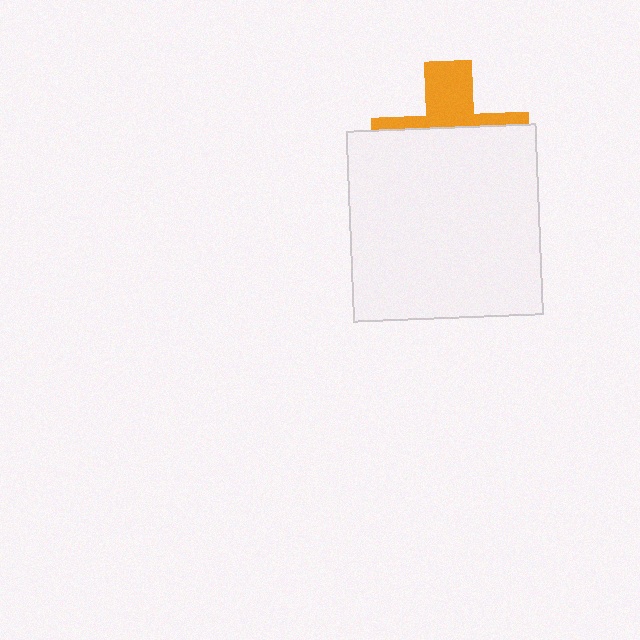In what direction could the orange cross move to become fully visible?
The orange cross could move up. That would shift it out from behind the white square entirely.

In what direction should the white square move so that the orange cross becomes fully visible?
The white square should move down. That is the shortest direction to clear the overlap and leave the orange cross fully visible.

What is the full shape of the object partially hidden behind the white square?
The partially hidden object is an orange cross.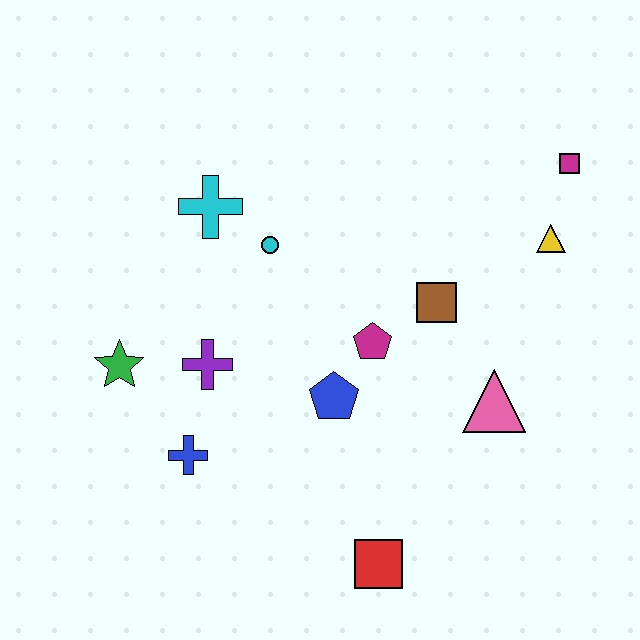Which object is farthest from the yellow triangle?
The green star is farthest from the yellow triangle.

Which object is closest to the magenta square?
The yellow triangle is closest to the magenta square.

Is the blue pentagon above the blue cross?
Yes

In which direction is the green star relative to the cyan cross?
The green star is below the cyan cross.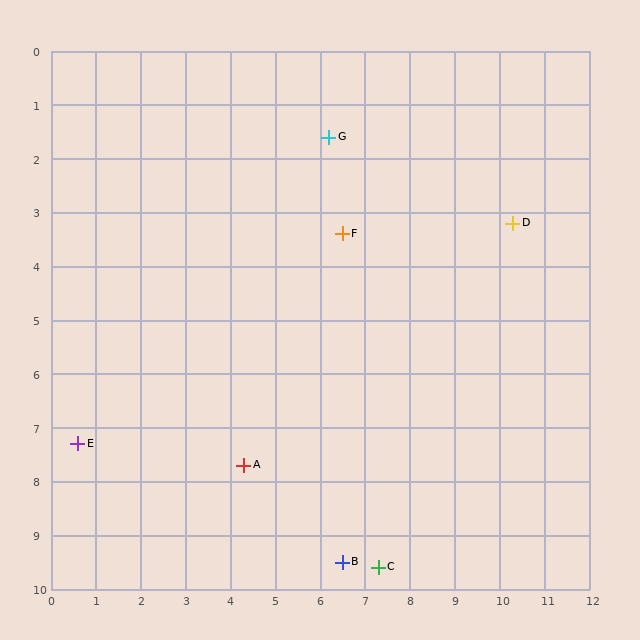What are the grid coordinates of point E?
Point E is at approximately (0.6, 7.3).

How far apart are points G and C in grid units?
Points G and C are about 8.1 grid units apart.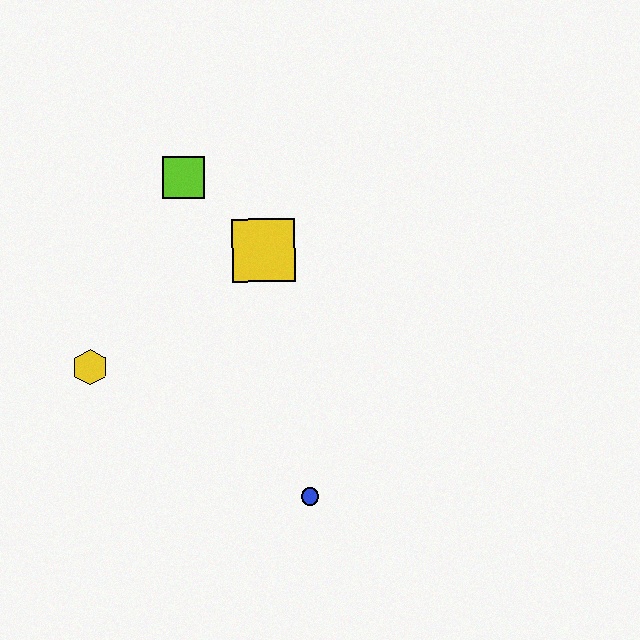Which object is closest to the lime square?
The yellow square is closest to the lime square.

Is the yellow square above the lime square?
No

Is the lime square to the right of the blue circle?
No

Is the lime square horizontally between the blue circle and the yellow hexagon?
Yes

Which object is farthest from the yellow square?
The blue circle is farthest from the yellow square.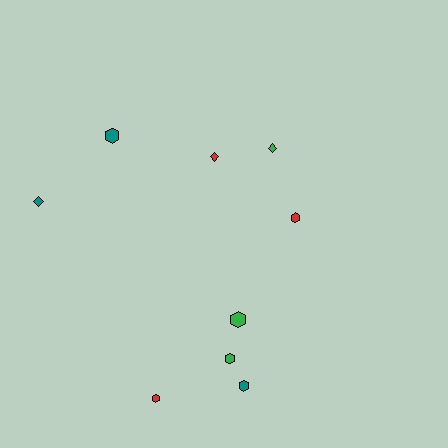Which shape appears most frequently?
Hexagon, with 6 objects.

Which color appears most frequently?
Teal, with 3 objects.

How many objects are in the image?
There are 9 objects.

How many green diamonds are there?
There is 1 green diamond.